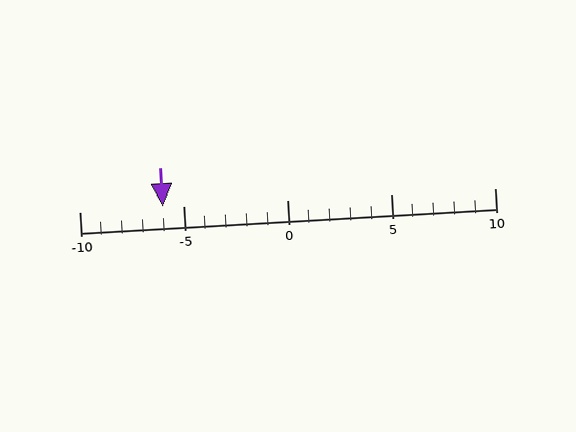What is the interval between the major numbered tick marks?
The major tick marks are spaced 5 units apart.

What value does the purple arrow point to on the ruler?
The purple arrow points to approximately -6.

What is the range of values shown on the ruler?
The ruler shows values from -10 to 10.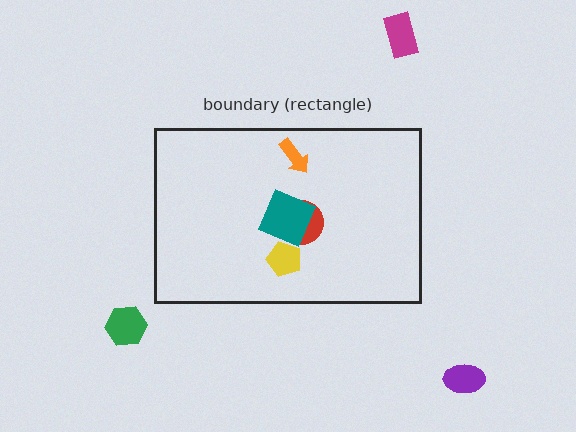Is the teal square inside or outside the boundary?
Inside.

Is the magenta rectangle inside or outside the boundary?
Outside.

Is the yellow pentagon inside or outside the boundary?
Inside.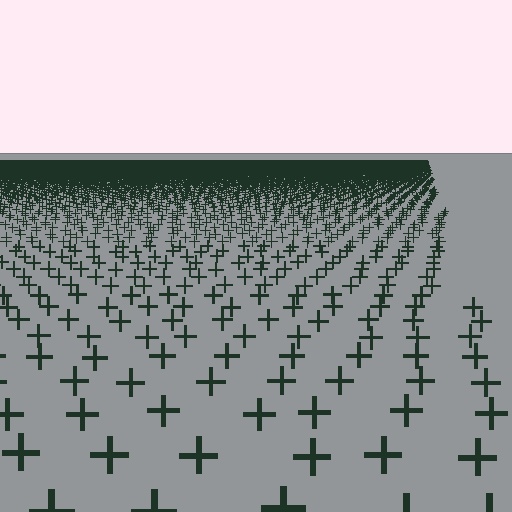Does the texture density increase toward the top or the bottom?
Density increases toward the top.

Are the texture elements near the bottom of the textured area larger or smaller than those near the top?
Larger. Near the bottom, elements are closer to the viewer and appear at a bigger on-screen size.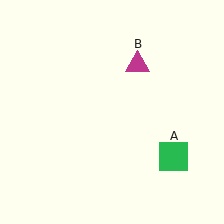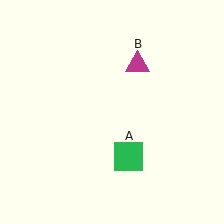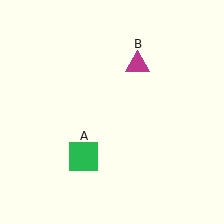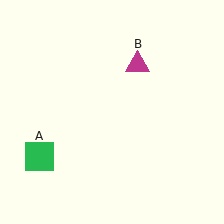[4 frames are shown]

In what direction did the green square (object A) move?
The green square (object A) moved left.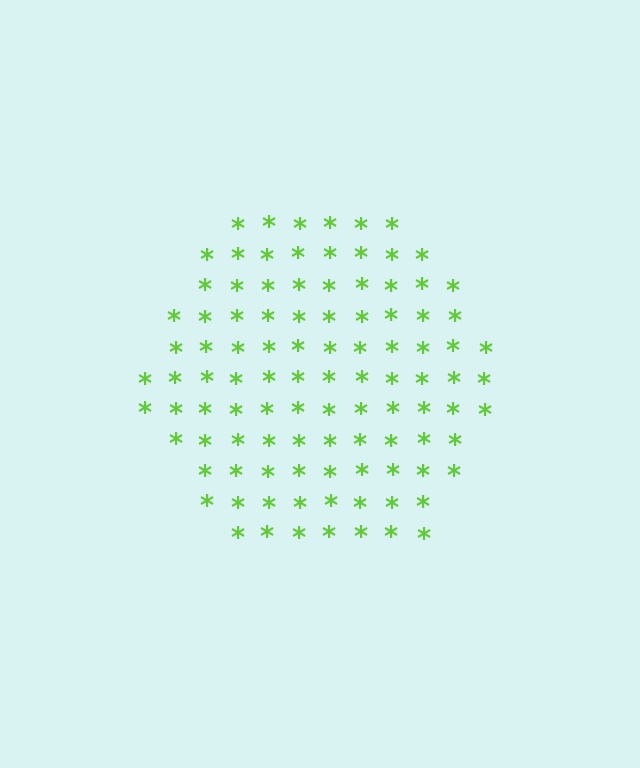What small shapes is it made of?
It is made of small asterisks.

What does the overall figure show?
The overall figure shows a hexagon.